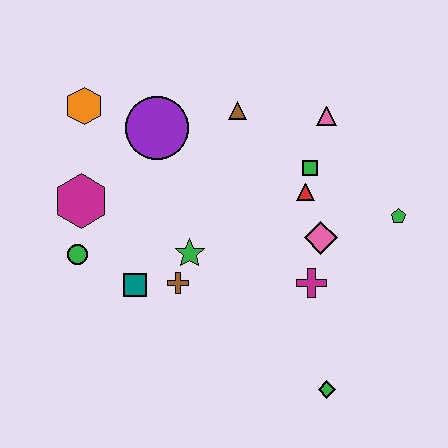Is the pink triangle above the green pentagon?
Yes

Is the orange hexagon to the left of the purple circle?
Yes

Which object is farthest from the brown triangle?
The green diamond is farthest from the brown triangle.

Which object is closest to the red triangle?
The green square is closest to the red triangle.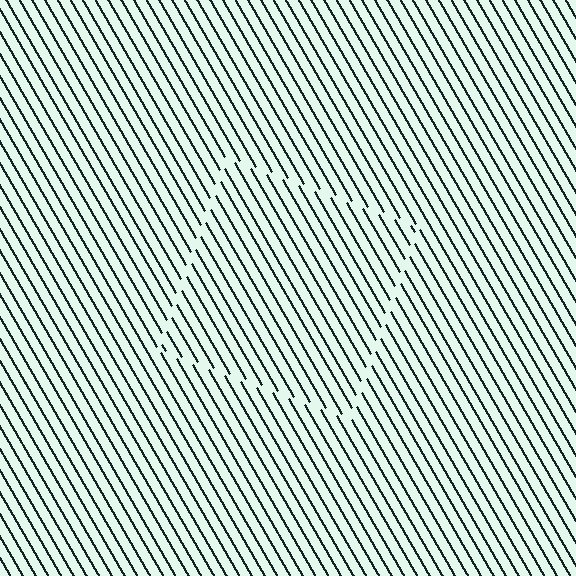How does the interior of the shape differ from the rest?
The interior of the shape contains the same grating, shifted by half a period — the contour is defined by the phase discontinuity where line-ends from the inner and outer gratings abut.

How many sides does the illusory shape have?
4 sides — the line-ends trace a square.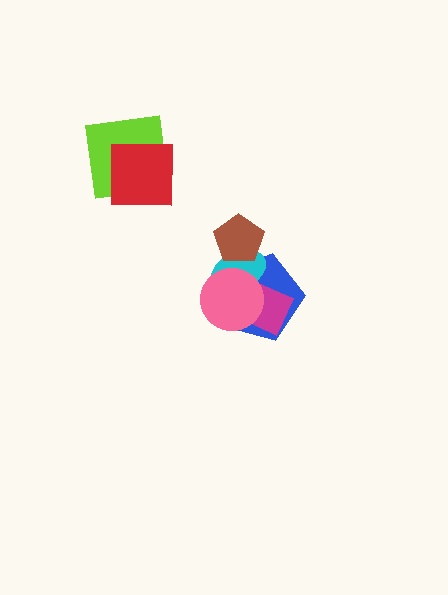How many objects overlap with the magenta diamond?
3 objects overlap with the magenta diamond.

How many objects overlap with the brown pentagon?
2 objects overlap with the brown pentagon.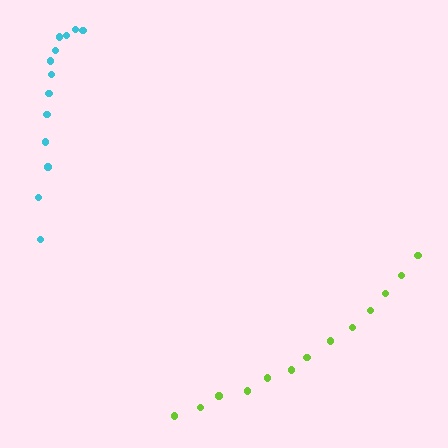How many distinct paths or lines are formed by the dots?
There are 2 distinct paths.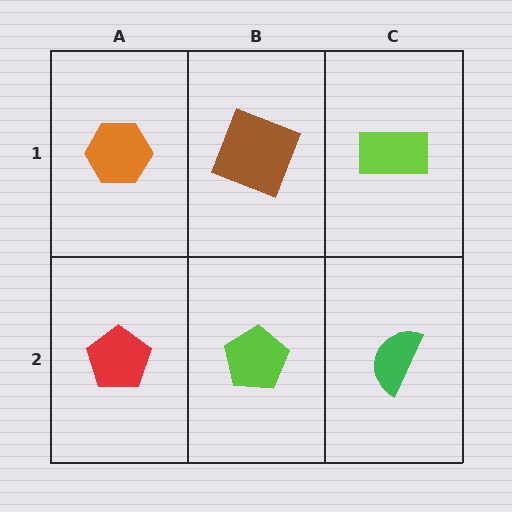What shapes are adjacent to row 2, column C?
A lime rectangle (row 1, column C), a lime pentagon (row 2, column B).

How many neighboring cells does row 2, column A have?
2.